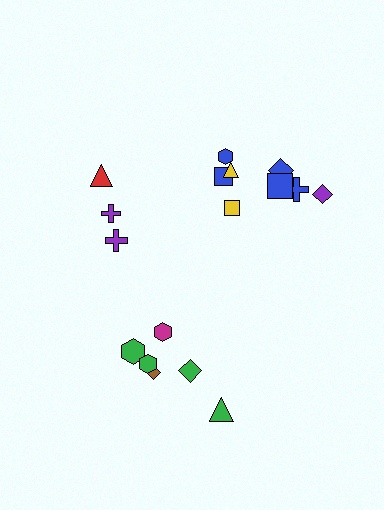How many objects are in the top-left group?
There are 3 objects.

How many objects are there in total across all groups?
There are 17 objects.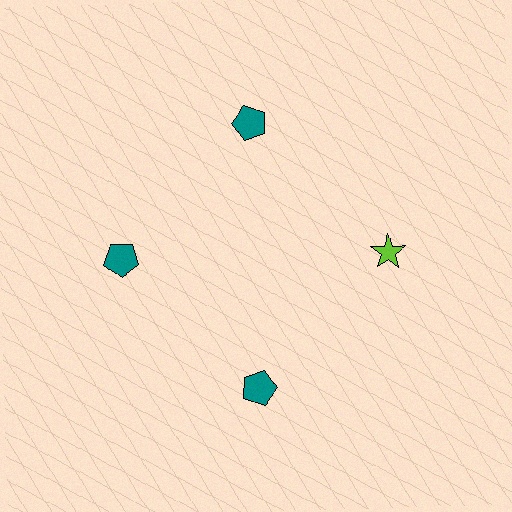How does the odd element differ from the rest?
It differs in both color (lime instead of teal) and shape (star instead of pentagon).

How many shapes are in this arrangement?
There are 4 shapes arranged in a ring pattern.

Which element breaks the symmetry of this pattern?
The lime star at roughly the 3 o'clock position breaks the symmetry. All other shapes are teal pentagons.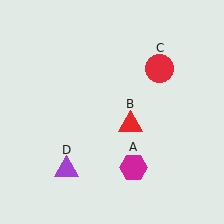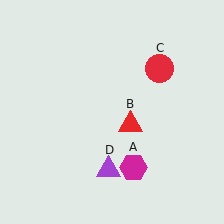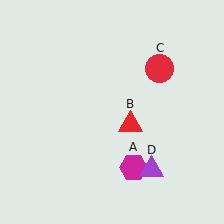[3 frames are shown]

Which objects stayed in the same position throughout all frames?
Magenta hexagon (object A) and red triangle (object B) and red circle (object C) remained stationary.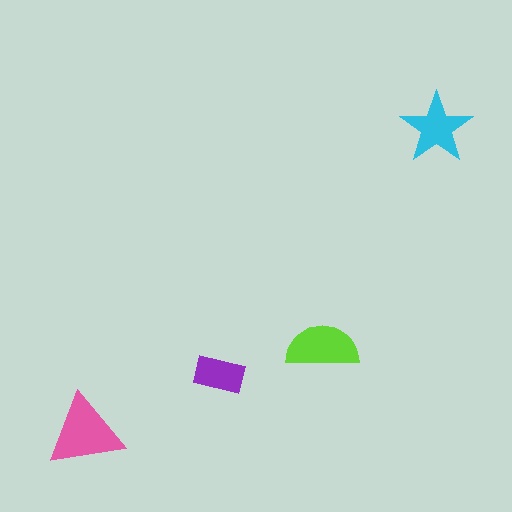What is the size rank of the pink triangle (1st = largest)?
1st.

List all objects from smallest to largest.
The purple rectangle, the cyan star, the lime semicircle, the pink triangle.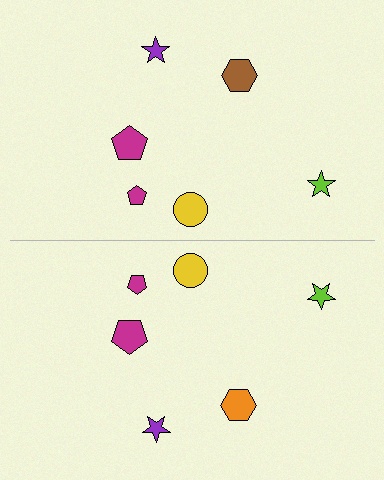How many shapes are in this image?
There are 12 shapes in this image.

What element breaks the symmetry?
The orange hexagon on the bottom side breaks the symmetry — its mirror counterpart is brown.